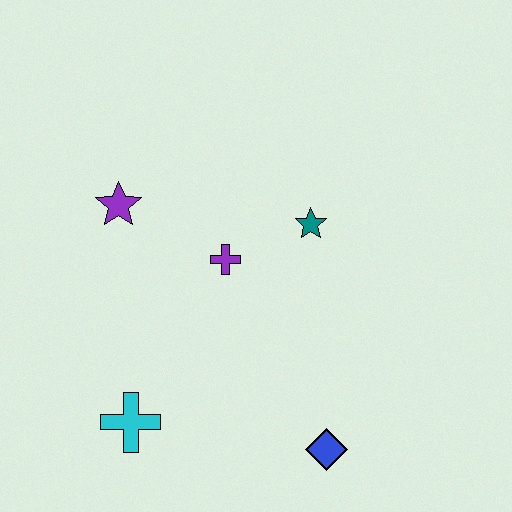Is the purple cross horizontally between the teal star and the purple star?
Yes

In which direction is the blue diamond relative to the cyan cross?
The blue diamond is to the right of the cyan cross.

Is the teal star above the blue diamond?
Yes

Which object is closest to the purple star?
The purple cross is closest to the purple star.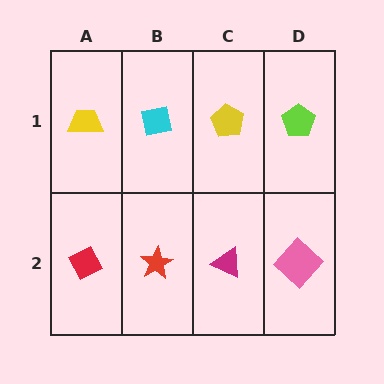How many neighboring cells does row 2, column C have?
3.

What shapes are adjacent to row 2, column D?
A lime pentagon (row 1, column D), a magenta triangle (row 2, column C).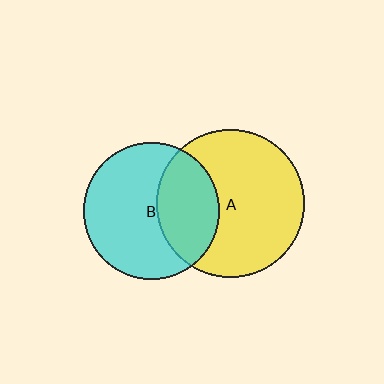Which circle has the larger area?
Circle A (yellow).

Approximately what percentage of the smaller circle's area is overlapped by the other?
Approximately 35%.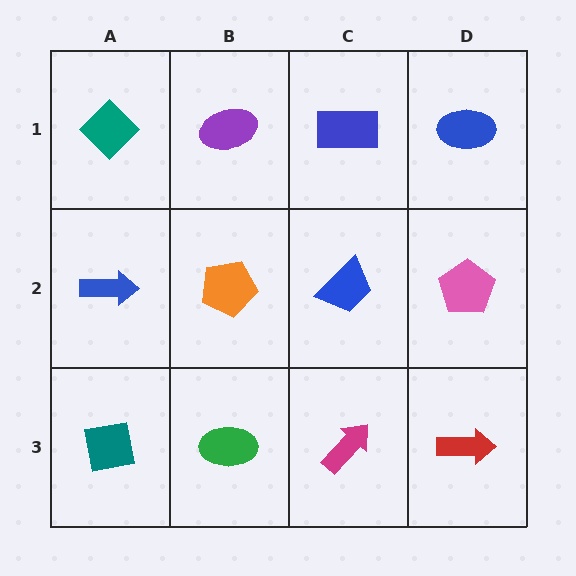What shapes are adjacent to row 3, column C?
A blue trapezoid (row 2, column C), a green ellipse (row 3, column B), a red arrow (row 3, column D).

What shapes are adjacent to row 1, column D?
A pink pentagon (row 2, column D), a blue rectangle (row 1, column C).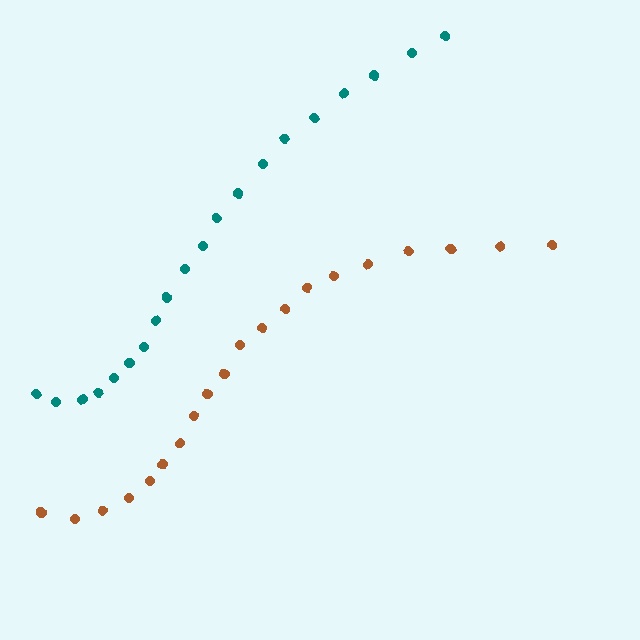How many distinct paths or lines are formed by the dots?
There are 2 distinct paths.